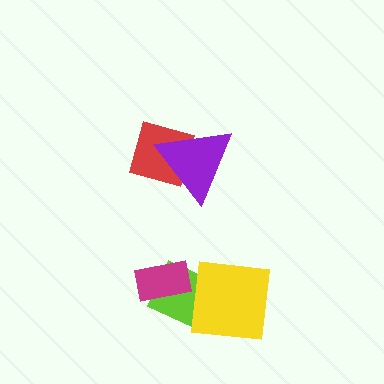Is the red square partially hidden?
Yes, it is partially covered by another shape.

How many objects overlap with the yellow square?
1 object overlaps with the yellow square.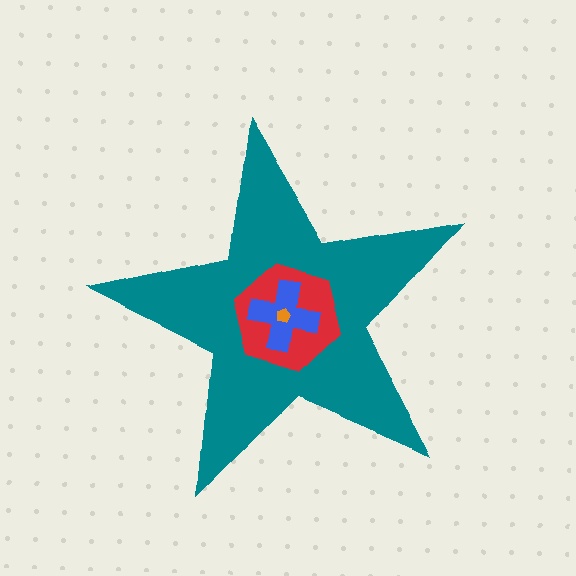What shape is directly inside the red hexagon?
The blue cross.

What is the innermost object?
The orange pentagon.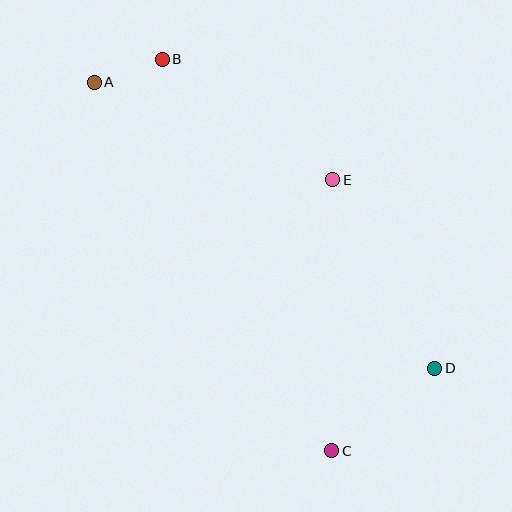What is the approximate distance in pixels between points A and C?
The distance between A and C is approximately 438 pixels.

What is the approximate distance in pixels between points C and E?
The distance between C and E is approximately 271 pixels.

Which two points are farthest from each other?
Points A and D are farthest from each other.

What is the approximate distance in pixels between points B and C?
The distance between B and C is approximately 427 pixels.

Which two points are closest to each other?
Points A and B are closest to each other.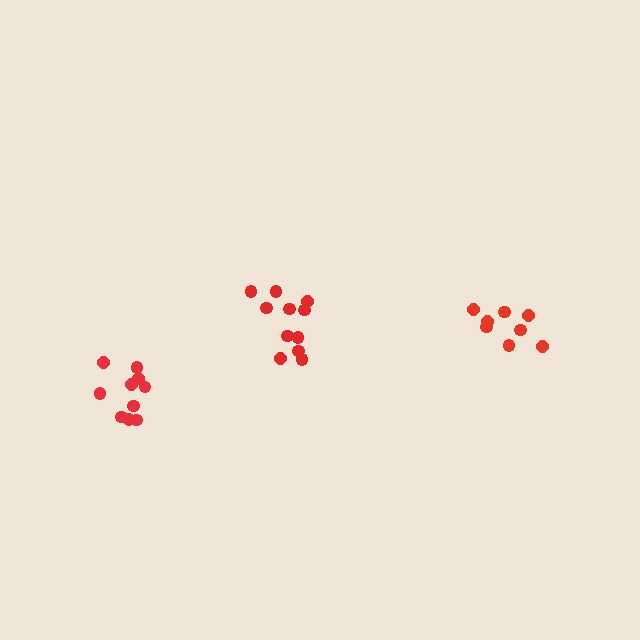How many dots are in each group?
Group 1: 8 dots, Group 2: 11 dots, Group 3: 10 dots (29 total).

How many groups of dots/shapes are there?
There are 3 groups.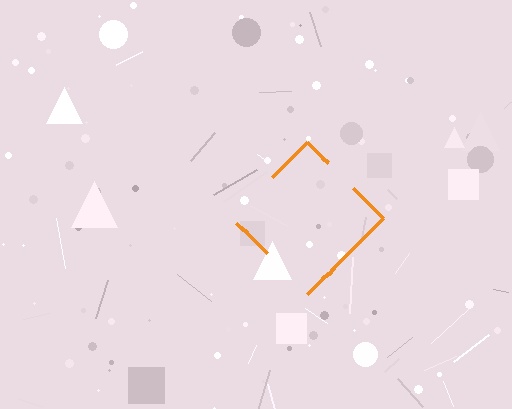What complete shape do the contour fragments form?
The contour fragments form a diamond.